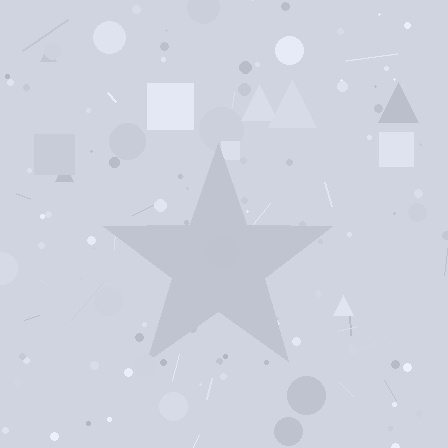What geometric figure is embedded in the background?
A star is embedded in the background.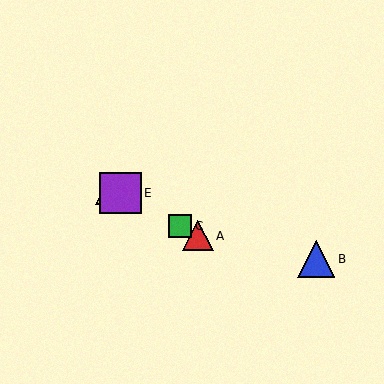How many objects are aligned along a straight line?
4 objects (A, C, D, E) are aligned along a straight line.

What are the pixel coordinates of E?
Object E is at (120, 193).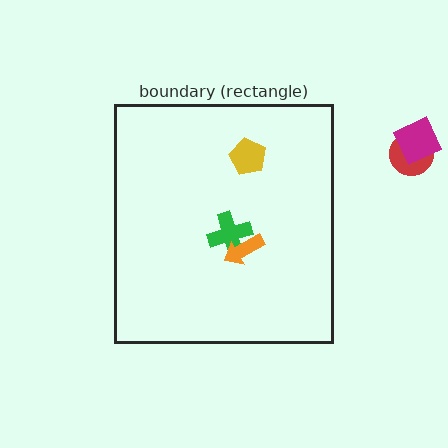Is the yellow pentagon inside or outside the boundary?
Inside.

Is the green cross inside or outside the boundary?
Inside.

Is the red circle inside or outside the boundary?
Outside.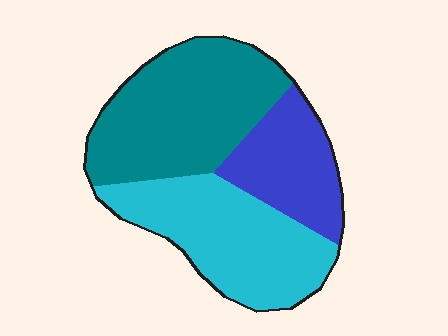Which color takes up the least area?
Blue, at roughly 20%.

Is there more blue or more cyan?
Cyan.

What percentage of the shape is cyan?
Cyan covers roughly 35% of the shape.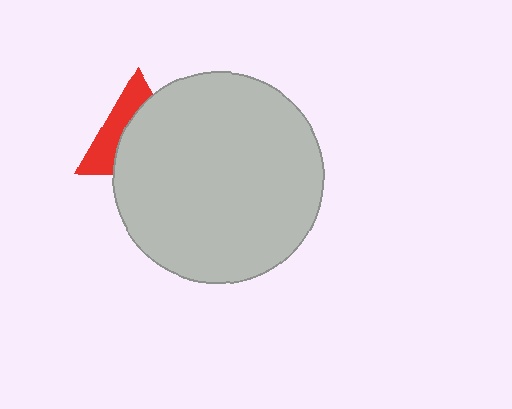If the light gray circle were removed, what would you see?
You would see the complete red triangle.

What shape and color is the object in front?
The object in front is a light gray circle.